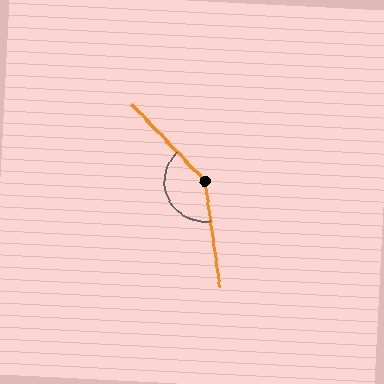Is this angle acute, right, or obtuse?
It is obtuse.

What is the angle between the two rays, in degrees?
Approximately 144 degrees.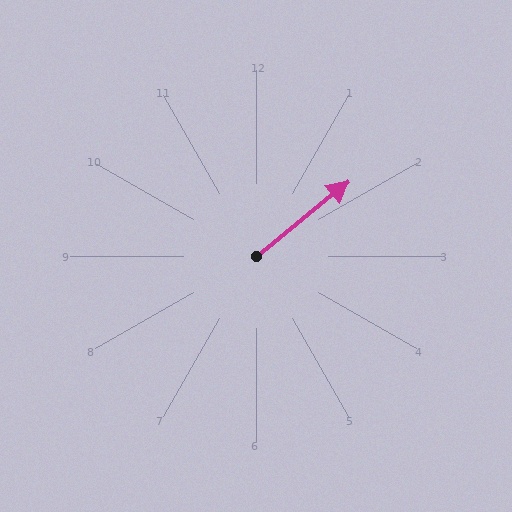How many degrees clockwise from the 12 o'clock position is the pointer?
Approximately 51 degrees.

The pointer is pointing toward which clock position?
Roughly 2 o'clock.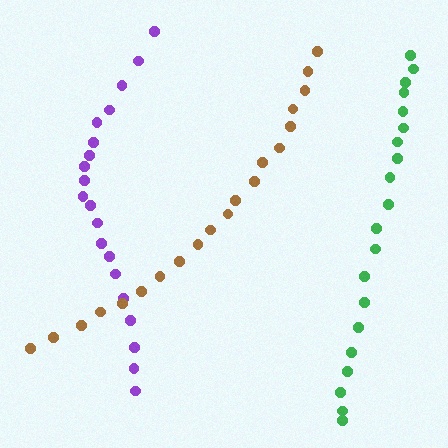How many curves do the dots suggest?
There are 3 distinct paths.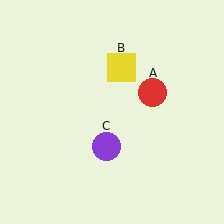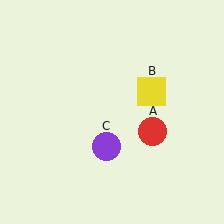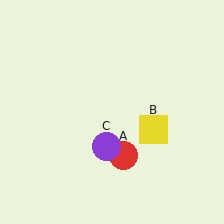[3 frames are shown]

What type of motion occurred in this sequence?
The red circle (object A), yellow square (object B) rotated clockwise around the center of the scene.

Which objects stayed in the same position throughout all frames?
Purple circle (object C) remained stationary.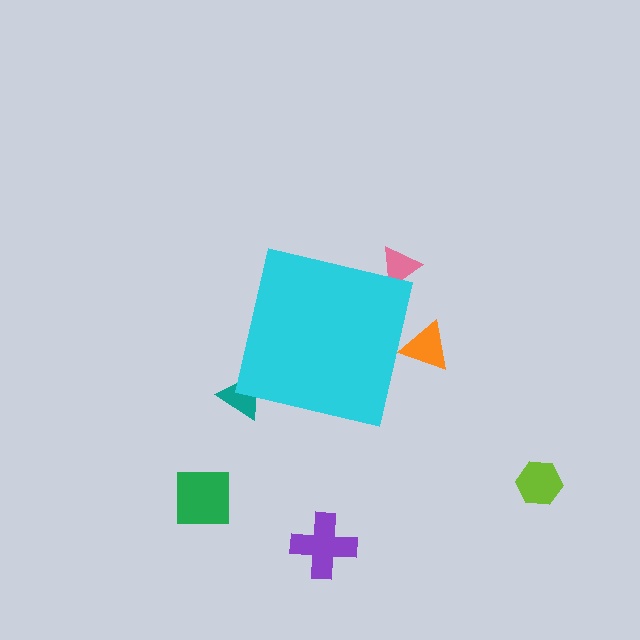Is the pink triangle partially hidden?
Yes, the pink triangle is partially hidden behind the cyan square.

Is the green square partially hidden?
No, the green square is fully visible.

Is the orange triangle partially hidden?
Yes, the orange triangle is partially hidden behind the cyan square.